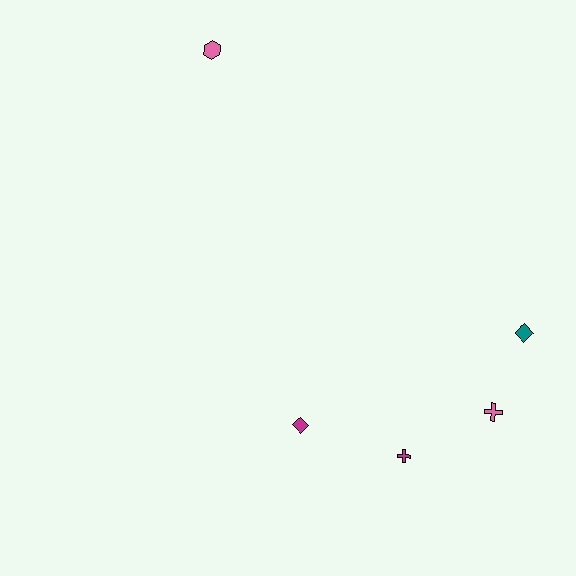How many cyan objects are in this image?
There are no cyan objects.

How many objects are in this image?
There are 5 objects.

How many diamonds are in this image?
There are 2 diamonds.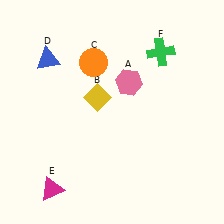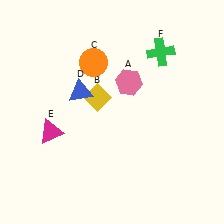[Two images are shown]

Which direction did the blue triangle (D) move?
The blue triangle (D) moved down.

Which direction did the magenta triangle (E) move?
The magenta triangle (E) moved up.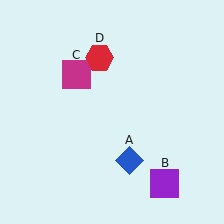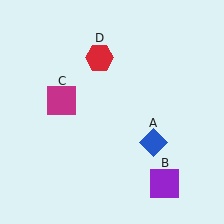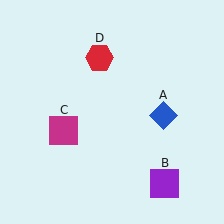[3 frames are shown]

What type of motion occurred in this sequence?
The blue diamond (object A), magenta square (object C) rotated counterclockwise around the center of the scene.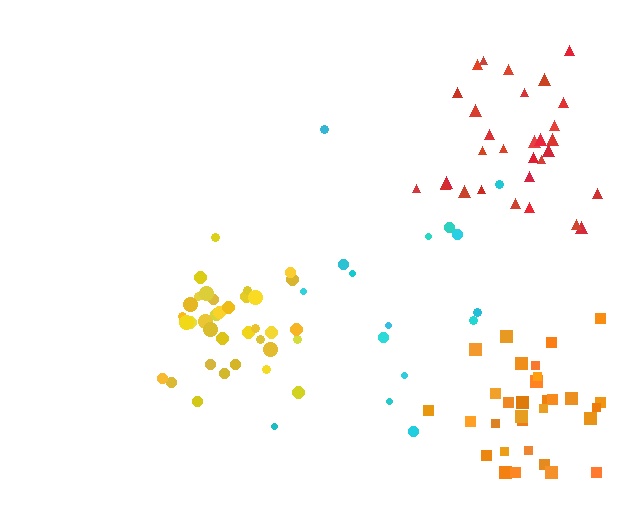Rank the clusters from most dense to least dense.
yellow, orange, red, cyan.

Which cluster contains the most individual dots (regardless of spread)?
Yellow (35).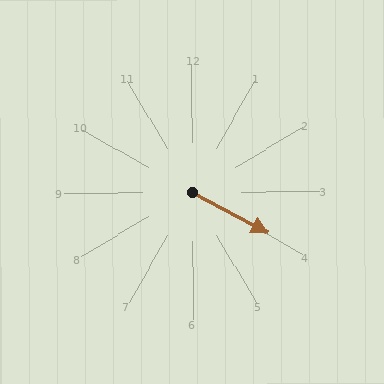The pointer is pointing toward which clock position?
Roughly 4 o'clock.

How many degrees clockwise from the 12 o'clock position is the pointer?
Approximately 118 degrees.